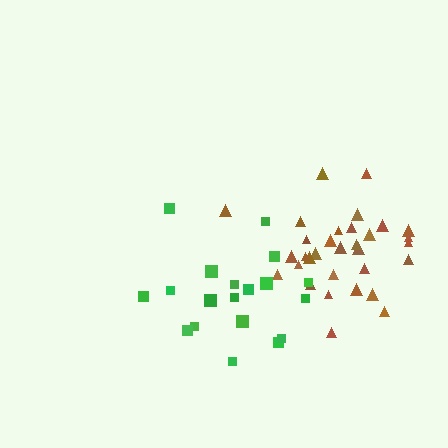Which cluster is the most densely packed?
Brown.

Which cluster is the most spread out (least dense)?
Green.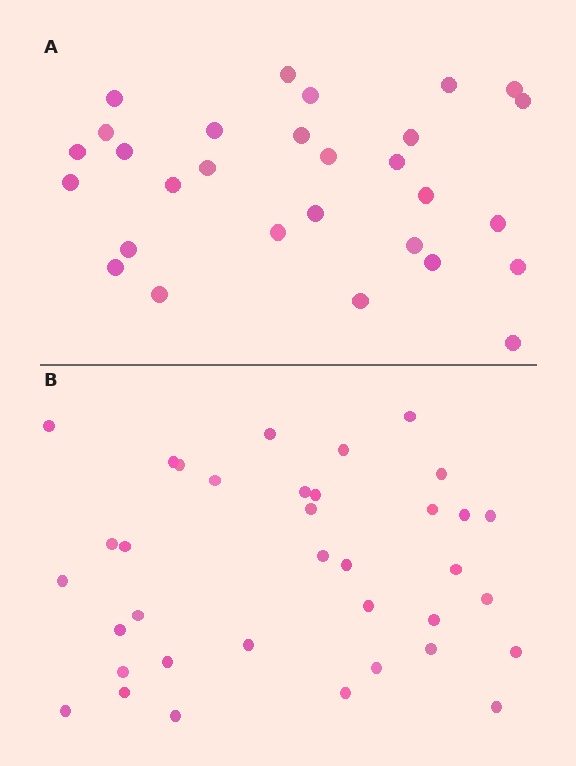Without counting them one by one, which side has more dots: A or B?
Region B (the bottom region) has more dots.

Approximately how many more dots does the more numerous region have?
Region B has roughly 8 or so more dots than region A.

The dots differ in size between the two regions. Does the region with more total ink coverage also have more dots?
No. Region A has more total ink coverage because its dots are larger, but region B actually contains more individual dots. Total area can be misleading — the number of items is what matters here.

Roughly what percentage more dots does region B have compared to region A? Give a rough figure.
About 25% more.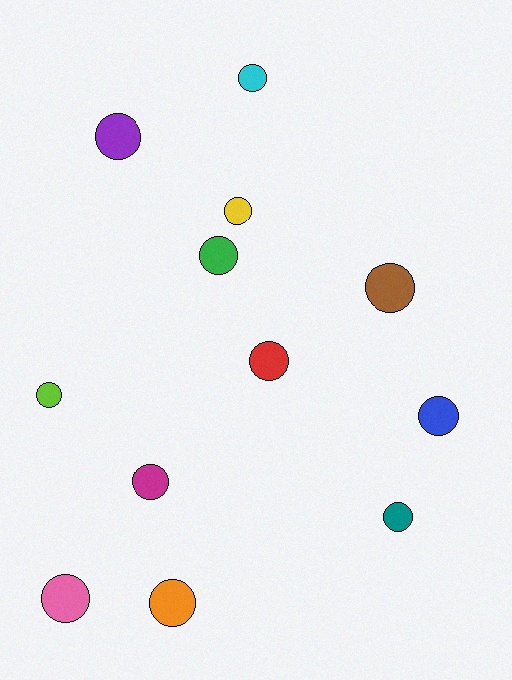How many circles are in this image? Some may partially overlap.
There are 12 circles.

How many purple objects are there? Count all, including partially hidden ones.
There is 1 purple object.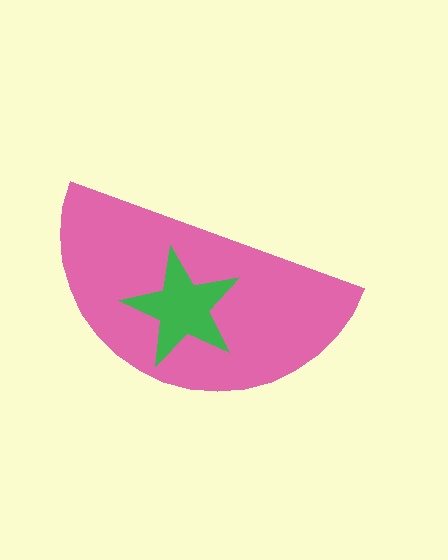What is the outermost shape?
The pink semicircle.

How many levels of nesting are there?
2.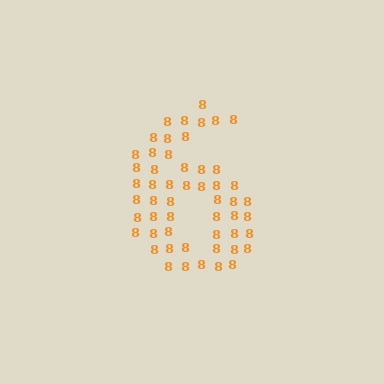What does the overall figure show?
The overall figure shows the digit 6.